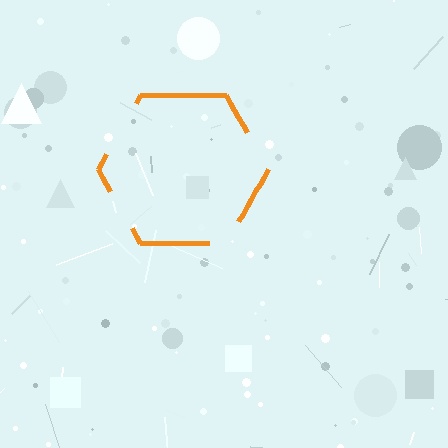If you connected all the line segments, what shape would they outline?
They would outline a hexagon.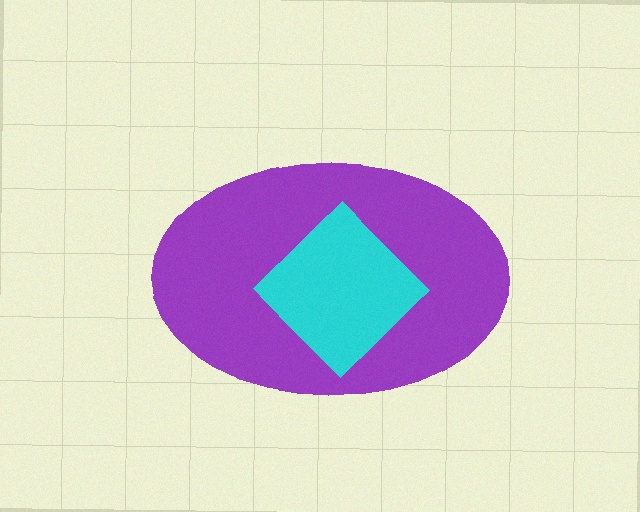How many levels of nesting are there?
2.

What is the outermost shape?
The purple ellipse.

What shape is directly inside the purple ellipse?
The cyan diamond.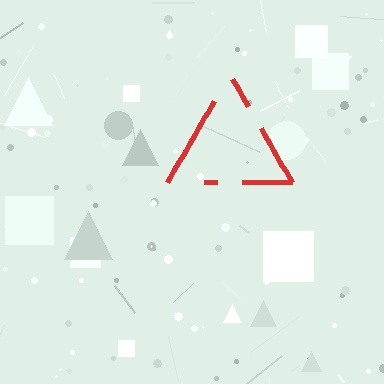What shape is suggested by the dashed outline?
The dashed outline suggests a triangle.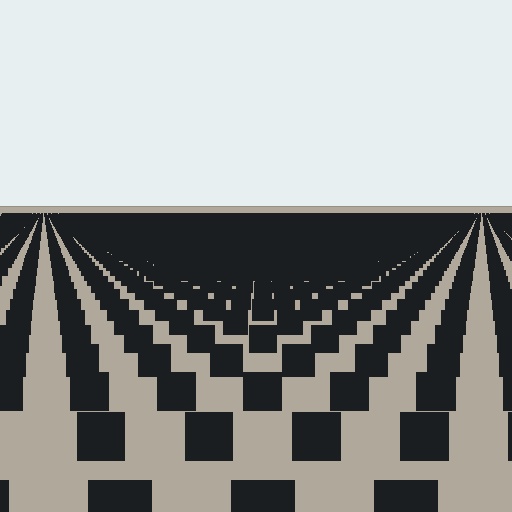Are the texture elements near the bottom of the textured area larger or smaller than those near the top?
Larger. Near the bottom, elements are closer to the viewer and appear at a bigger on-screen size.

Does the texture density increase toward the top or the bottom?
Density increases toward the top.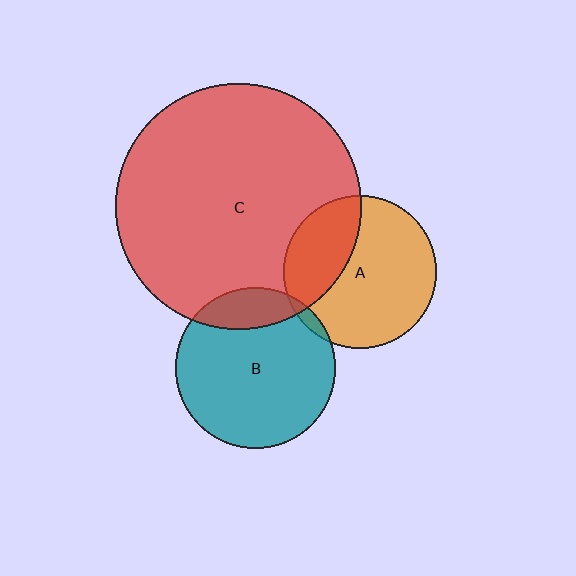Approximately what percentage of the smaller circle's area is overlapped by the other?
Approximately 15%.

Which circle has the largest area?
Circle C (red).